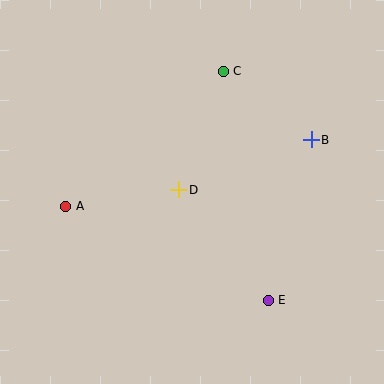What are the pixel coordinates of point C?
Point C is at (223, 71).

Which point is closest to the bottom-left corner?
Point A is closest to the bottom-left corner.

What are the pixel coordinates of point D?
Point D is at (179, 190).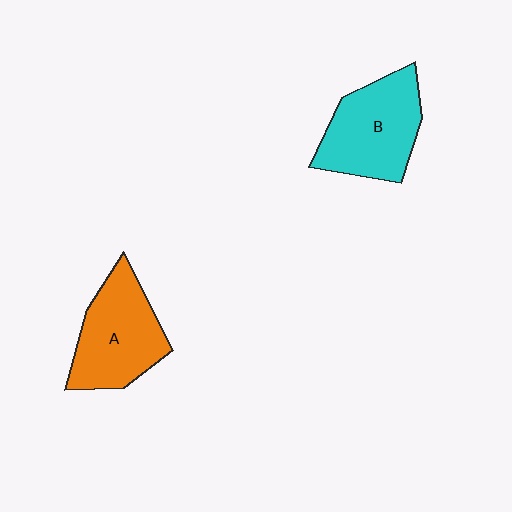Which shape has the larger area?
Shape B (cyan).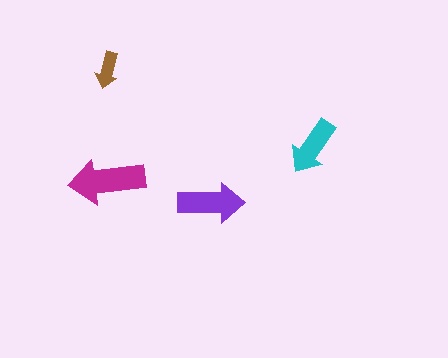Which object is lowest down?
The purple arrow is bottommost.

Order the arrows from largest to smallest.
the magenta one, the purple one, the cyan one, the brown one.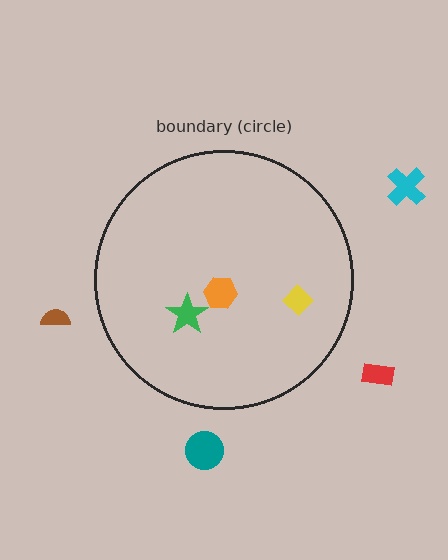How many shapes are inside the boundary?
3 inside, 4 outside.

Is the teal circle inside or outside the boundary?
Outside.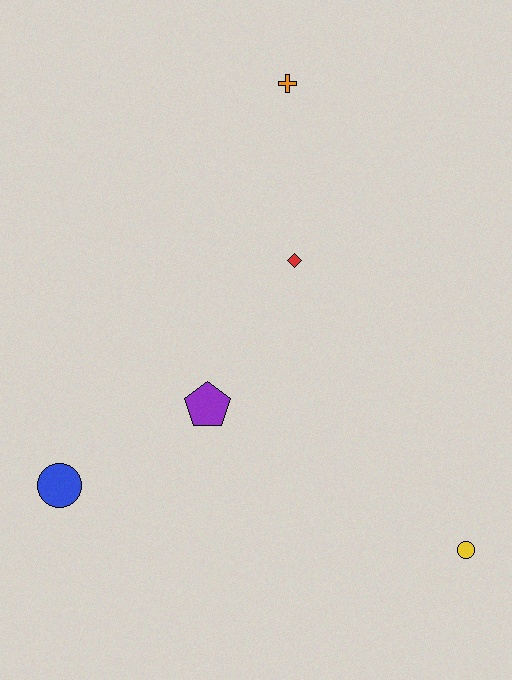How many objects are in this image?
There are 5 objects.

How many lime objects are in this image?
There are no lime objects.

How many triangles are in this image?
There are no triangles.